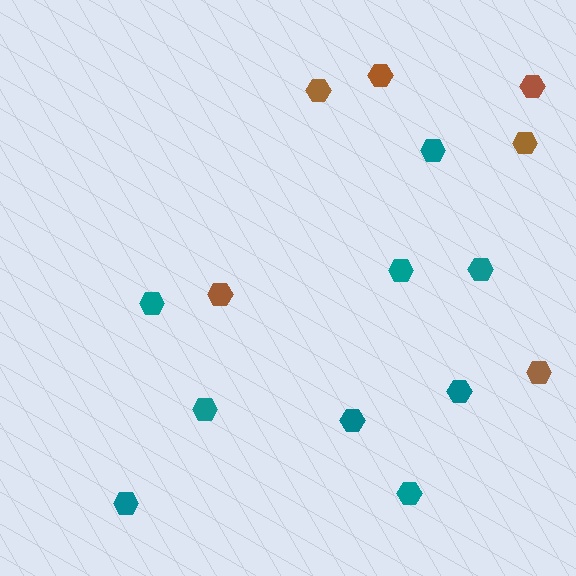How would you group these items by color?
There are 2 groups: one group of teal hexagons (9) and one group of brown hexagons (6).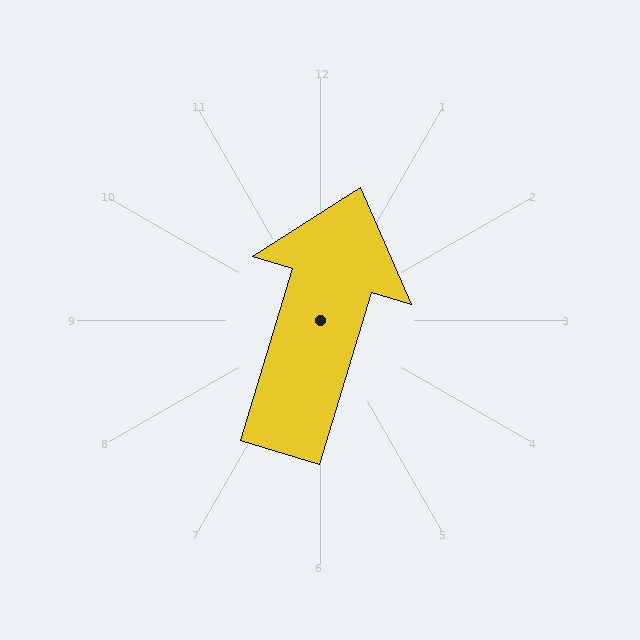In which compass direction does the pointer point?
North.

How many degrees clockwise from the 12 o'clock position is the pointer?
Approximately 17 degrees.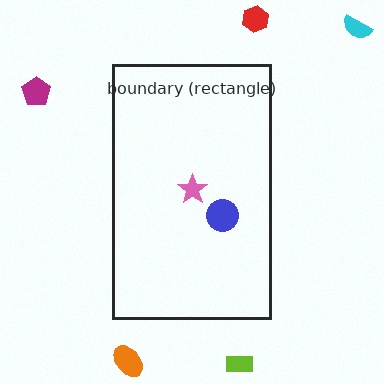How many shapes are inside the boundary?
2 inside, 5 outside.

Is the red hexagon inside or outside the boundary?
Outside.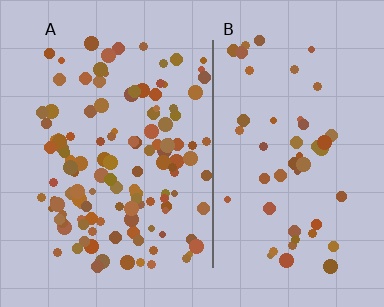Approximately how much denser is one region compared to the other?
Approximately 2.5× — region A over region B.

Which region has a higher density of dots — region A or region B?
A (the left).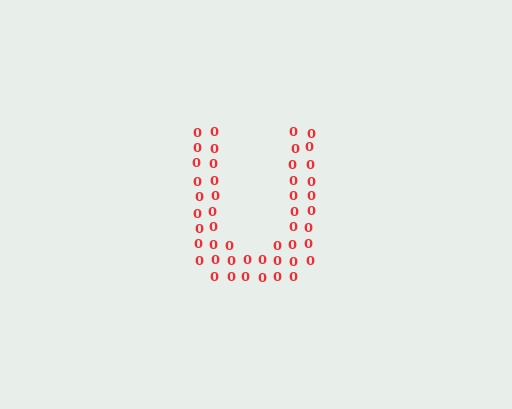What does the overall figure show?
The overall figure shows the letter U.